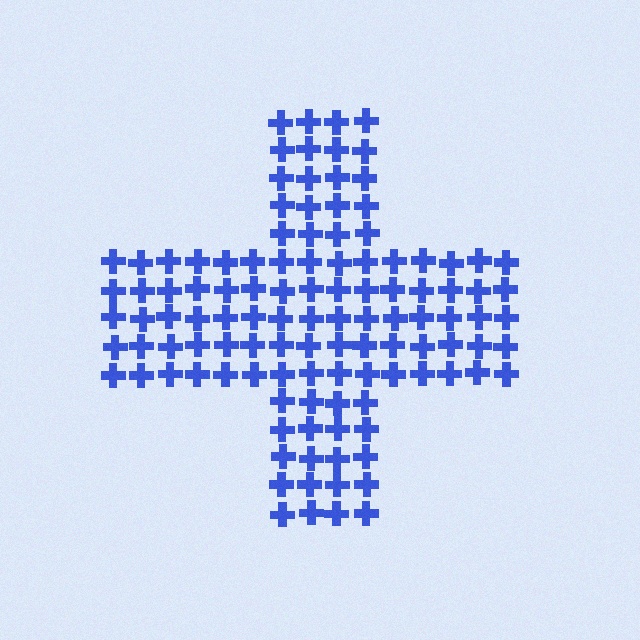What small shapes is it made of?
It is made of small crosses.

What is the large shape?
The large shape is a cross.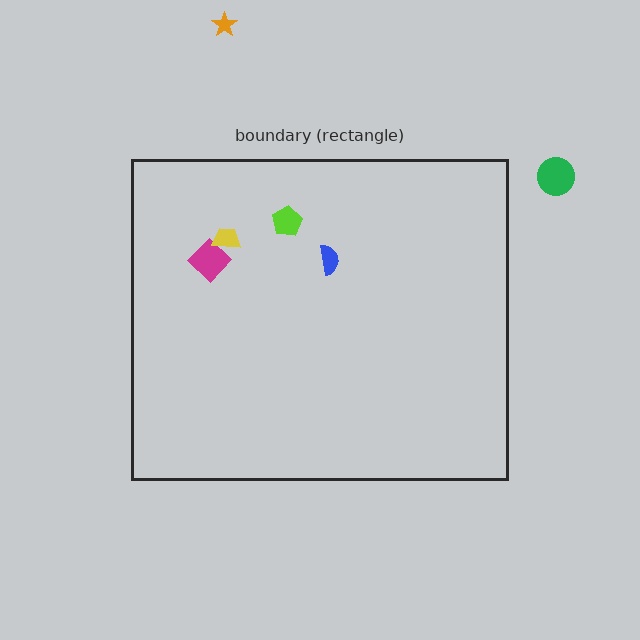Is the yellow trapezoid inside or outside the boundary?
Inside.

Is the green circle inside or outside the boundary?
Outside.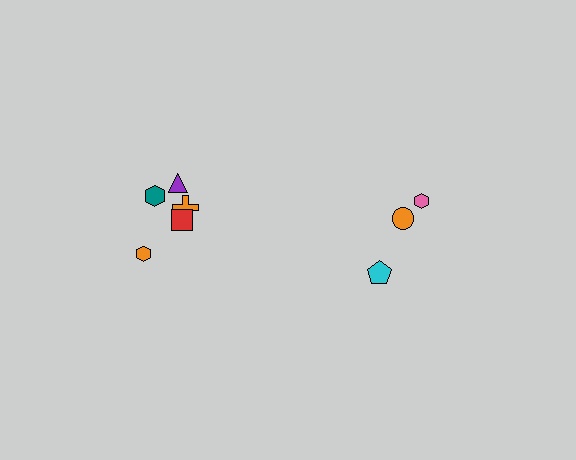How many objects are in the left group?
There are 5 objects.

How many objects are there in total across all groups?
There are 8 objects.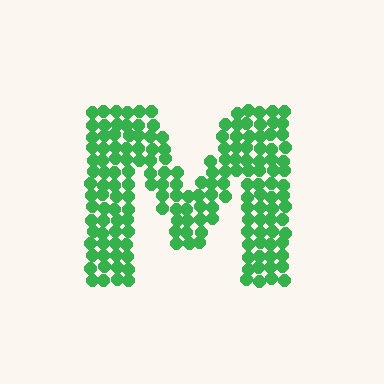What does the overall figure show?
The overall figure shows the letter M.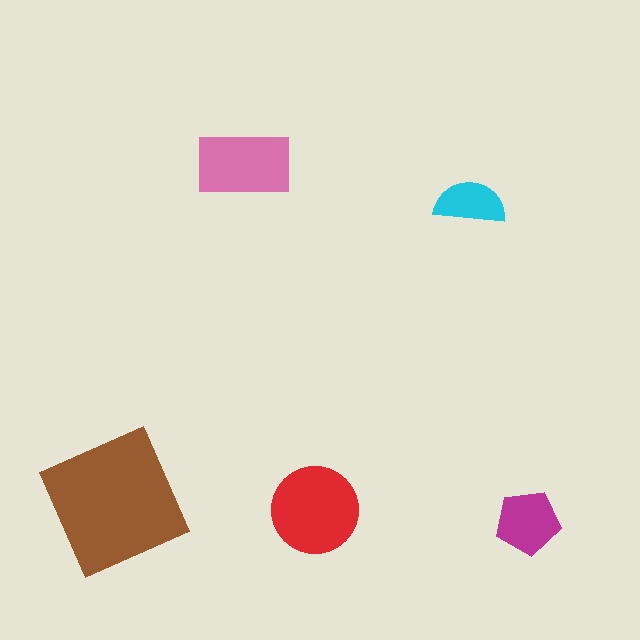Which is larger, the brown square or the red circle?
The brown square.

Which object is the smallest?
The cyan semicircle.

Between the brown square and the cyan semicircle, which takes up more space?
The brown square.